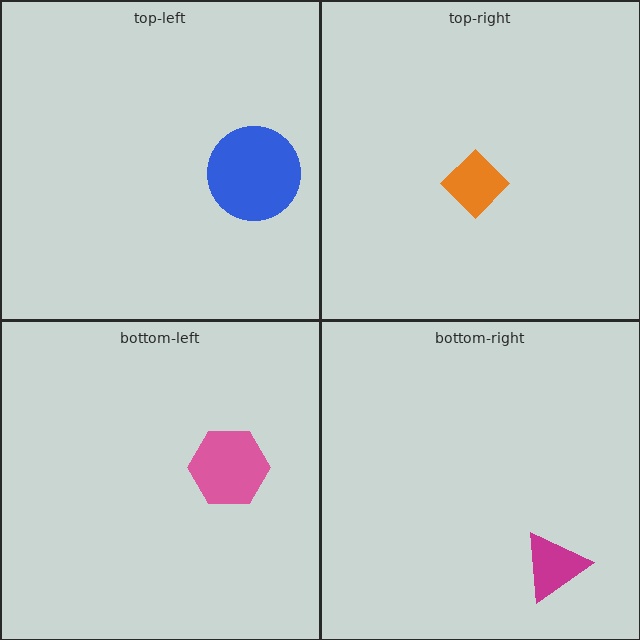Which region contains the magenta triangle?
The bottom-right region.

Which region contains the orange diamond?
The top-right region.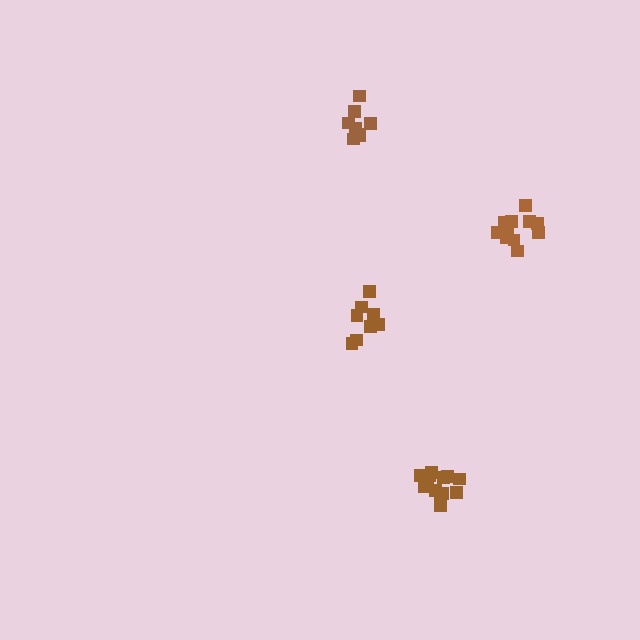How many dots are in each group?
Group 1: 13 dots, Group 2: 8 dots, Group 3: 8 dots, Group 4: 12 dots (41 total).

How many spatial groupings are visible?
There are 4 spatial groupings.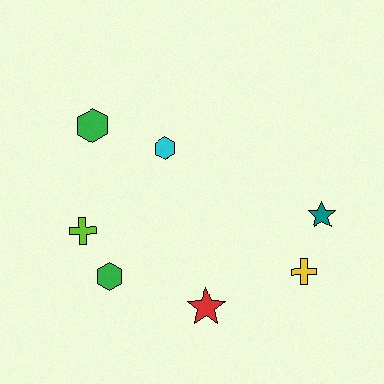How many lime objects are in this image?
There is 1 lime object.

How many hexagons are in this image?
There are 3 hexagons.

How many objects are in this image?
There are 7 objects.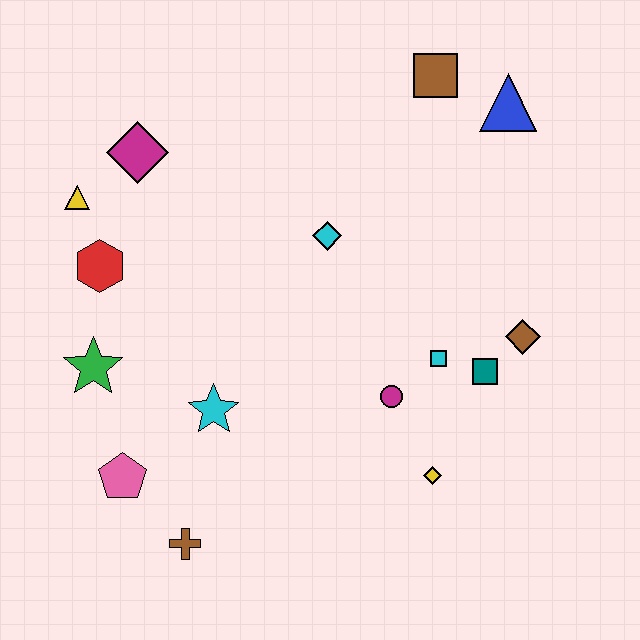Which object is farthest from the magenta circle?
The yellow triangle is farthest from the magenta circle.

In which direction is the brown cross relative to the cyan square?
The brown cross is to the left of the cyan square.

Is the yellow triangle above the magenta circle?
Yes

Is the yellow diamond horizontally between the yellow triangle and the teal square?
Yes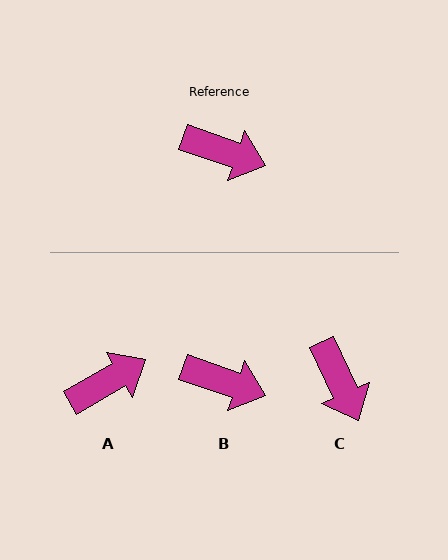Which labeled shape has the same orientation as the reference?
B.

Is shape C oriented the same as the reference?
No, it is off by about 46 degrees.